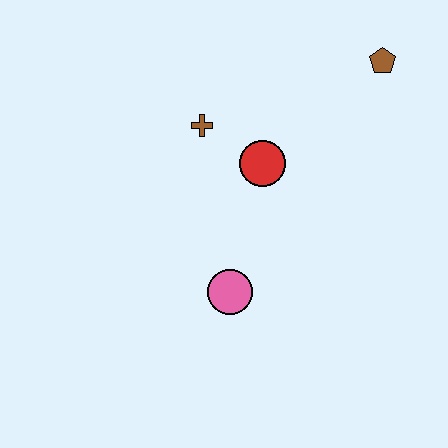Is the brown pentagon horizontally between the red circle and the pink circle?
No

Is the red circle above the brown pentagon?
No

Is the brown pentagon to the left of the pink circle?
No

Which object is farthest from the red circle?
The brown pentagon is farthest from the red circle.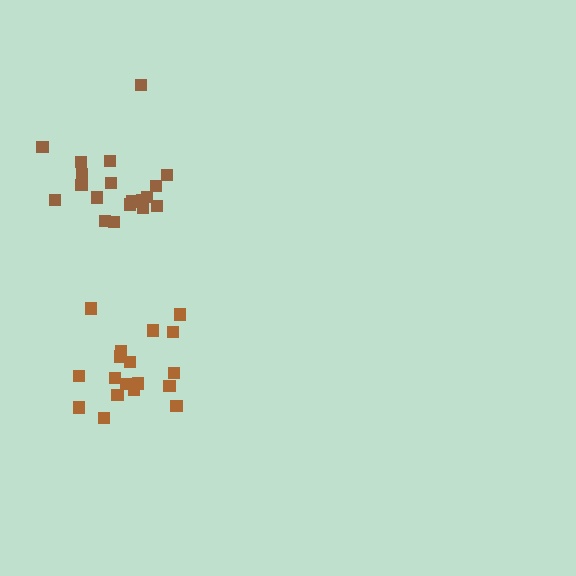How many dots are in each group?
Group 1: 19 dots, Group 2: 18 dots (37 total).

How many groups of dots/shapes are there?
There are 2 groups.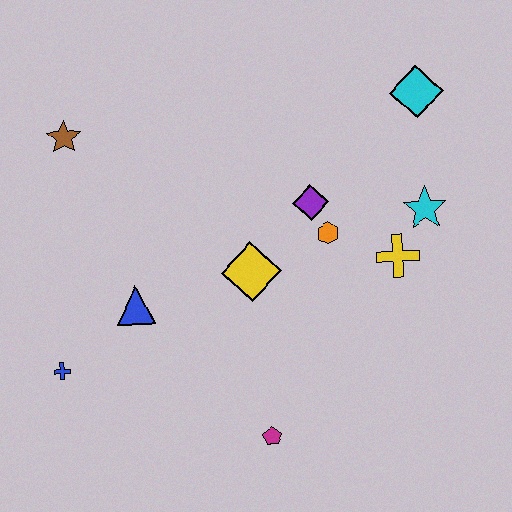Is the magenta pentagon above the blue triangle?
No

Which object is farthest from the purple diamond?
The blue cross is farthest from the purple diamond.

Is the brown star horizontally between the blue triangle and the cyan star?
No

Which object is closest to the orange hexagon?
The purple diamond is closest to the orange hexagon.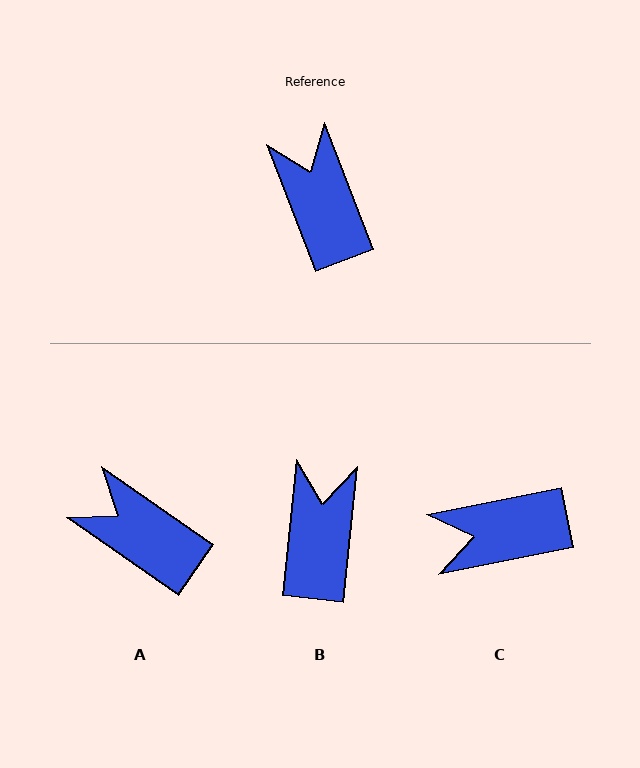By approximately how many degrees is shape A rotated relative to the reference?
Approximately 34 degrees counter-clockwise.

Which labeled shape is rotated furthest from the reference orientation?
C, about 80 degrees away.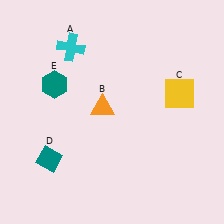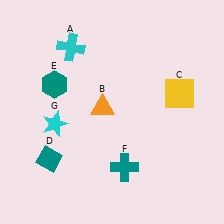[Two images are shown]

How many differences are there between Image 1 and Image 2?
There are 2 differences between the two images.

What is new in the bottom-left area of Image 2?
A cyan star (G) was added in the bottom-left area of Image 2.